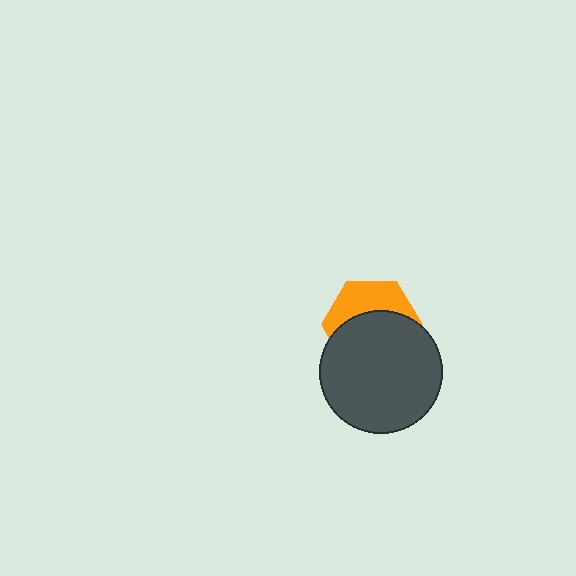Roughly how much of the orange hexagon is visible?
A small part of it is visible (roughly 39%).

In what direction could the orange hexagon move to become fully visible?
The orange hexagon could move up. That would shift it out from behind the dark gray circle entirely.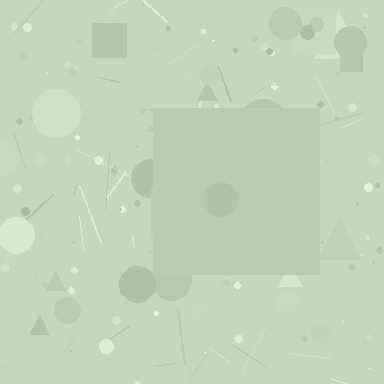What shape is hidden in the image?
A square is hidden in the image.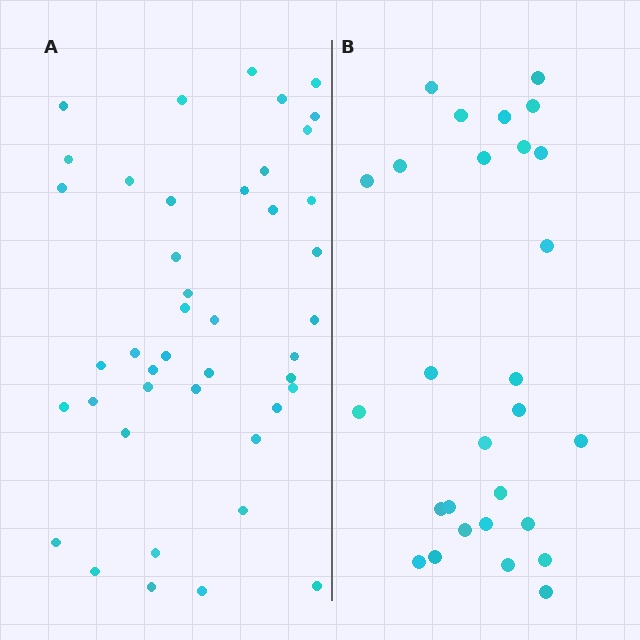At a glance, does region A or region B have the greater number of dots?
Region A (the left region) has more dots.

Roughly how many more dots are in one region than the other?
Region A has approximately 15 more dots than region B.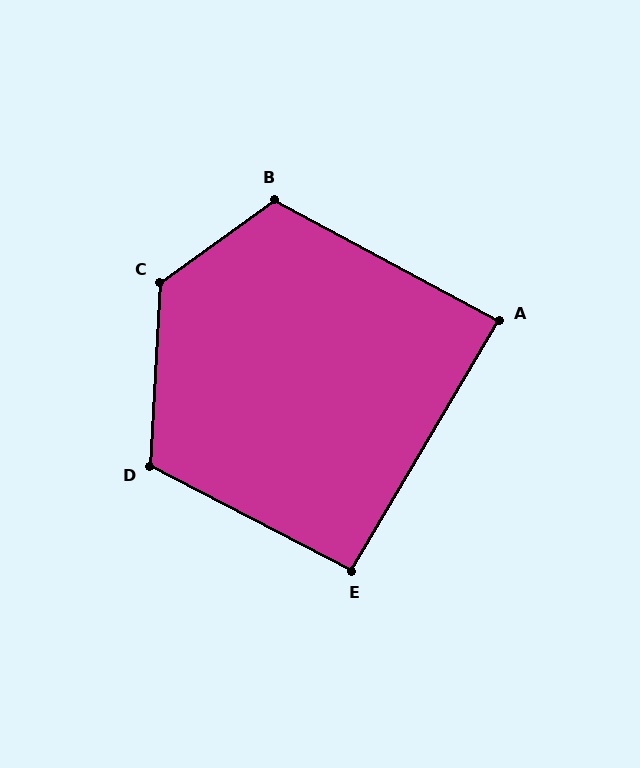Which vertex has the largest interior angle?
C, at approximately 129 degrees.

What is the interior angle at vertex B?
Approximately 116 degrees (obtuse).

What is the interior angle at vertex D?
Approximately 114 degrees (obtuse).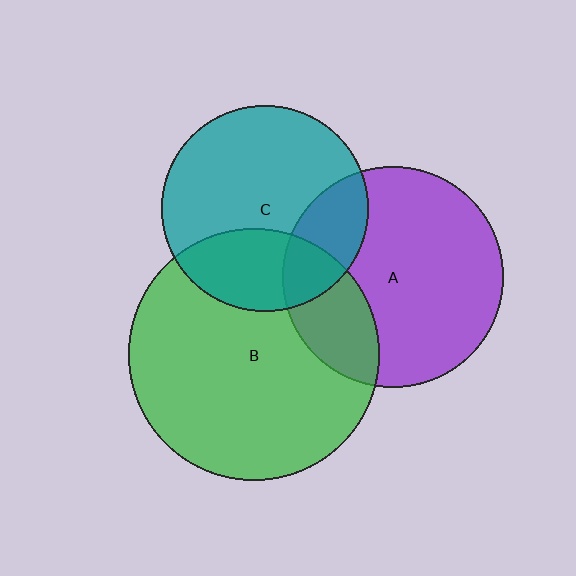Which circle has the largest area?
Circle B (green).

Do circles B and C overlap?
Yes.